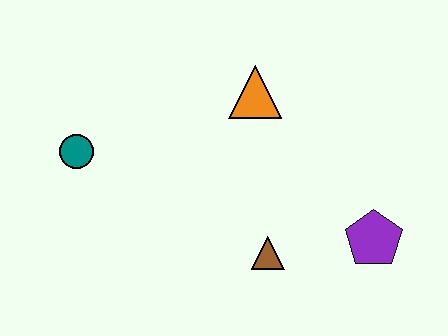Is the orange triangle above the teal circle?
Yes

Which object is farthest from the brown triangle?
The teal circle is farthest from the brown triangle.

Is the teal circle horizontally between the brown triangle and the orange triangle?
No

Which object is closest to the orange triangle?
The brown triangle is closest to the orange triangle.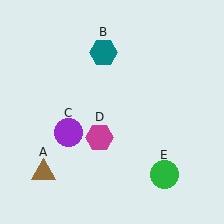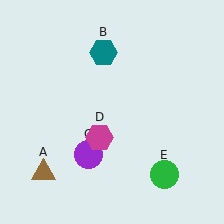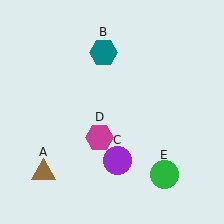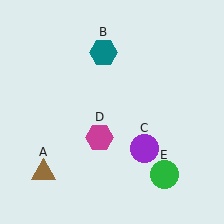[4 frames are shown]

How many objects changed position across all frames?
1 object changed position: purple circle (object C).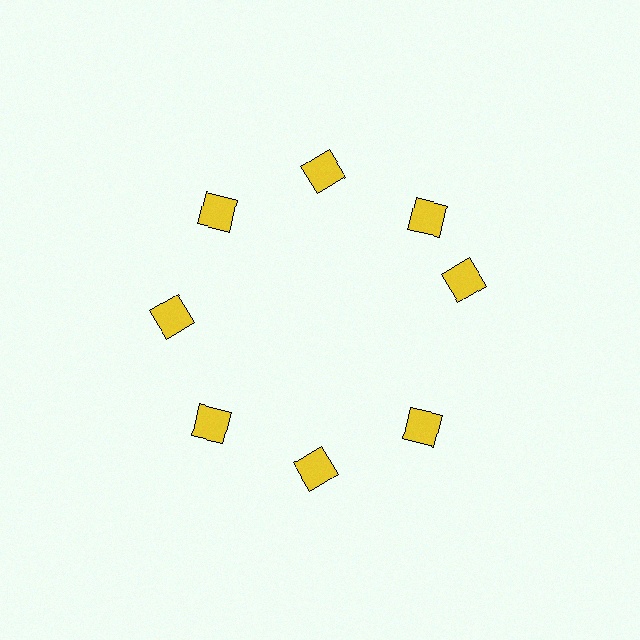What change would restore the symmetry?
The symmetry would be restored by rotating it back into even spacing with its neighbors so that all 8 squares sit at equal angles and equal distance from the center.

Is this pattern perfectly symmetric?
No. The 8 yellow squares are arranged in a ring, but one element near the 3 o'clock position is rotated out of alignment along the ring, breaking the 8-fold rotational symmetry.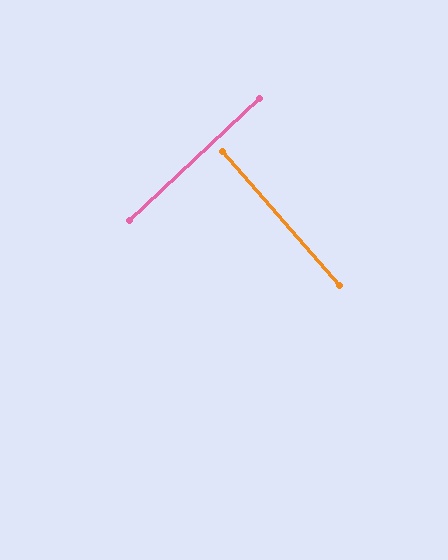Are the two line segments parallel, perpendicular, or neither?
Perpendicular — they meet at approximately 88°.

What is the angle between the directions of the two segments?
Approximately 88 degrees.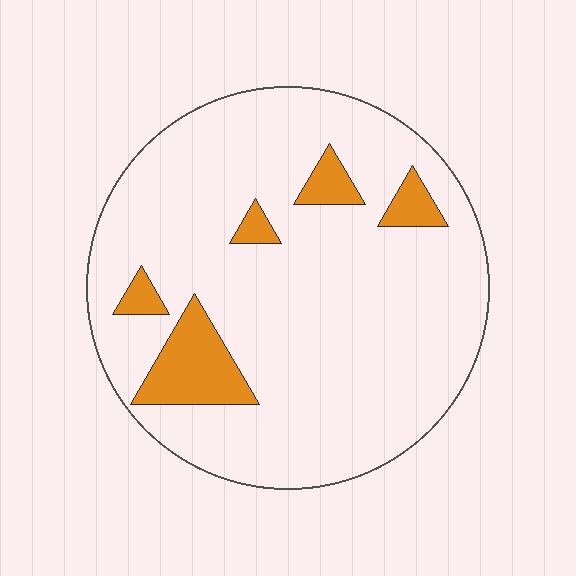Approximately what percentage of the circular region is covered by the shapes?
Approximately 10%.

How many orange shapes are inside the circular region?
5.